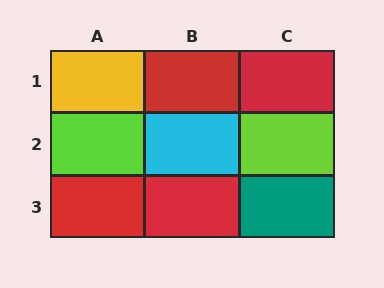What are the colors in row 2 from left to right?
Lime, cyan, lime.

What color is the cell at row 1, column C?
Red.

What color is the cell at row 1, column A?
Yellow.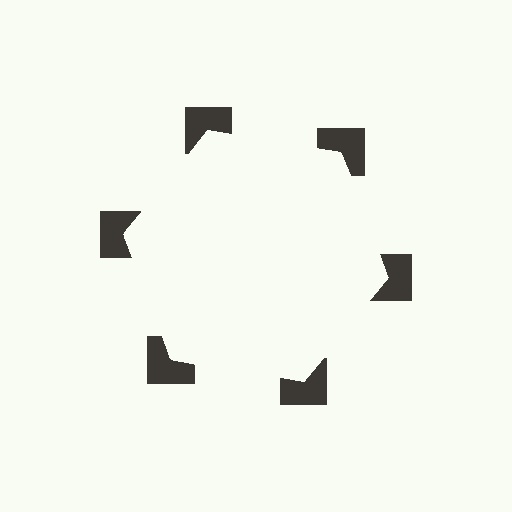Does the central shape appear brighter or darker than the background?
It typically appears slightly brighter than the background, even though no actual brightness change is drawn.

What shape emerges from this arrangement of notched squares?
An illusory hexagon — its edges are inferred from the aligned wedge cuts in the notched squares, not physically drawn.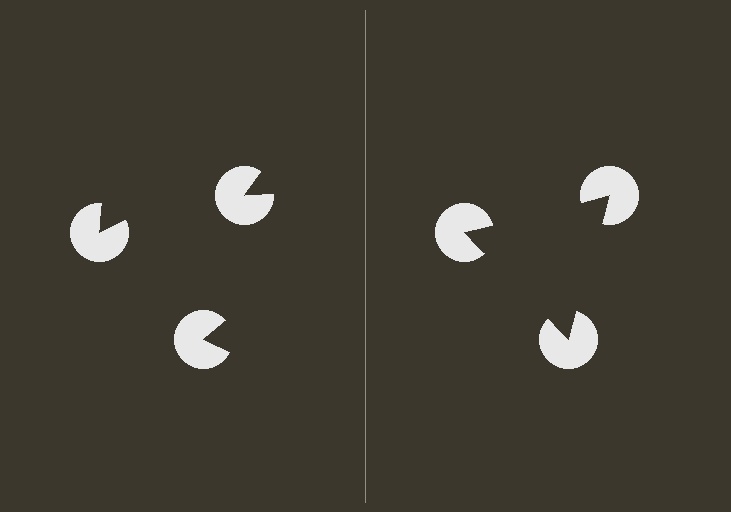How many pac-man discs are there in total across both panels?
6 — 3 on each side.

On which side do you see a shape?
An illusory triangle appears on the right side. On the left side the wedge cuts are rotated, so no coherent shape forms.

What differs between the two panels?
The pac-man discs are positioned identically on both sides; only the wedge orientations differ. On the right they align to a triangle; on the left they are misaligned.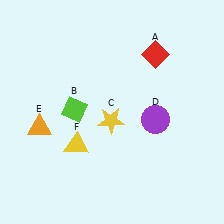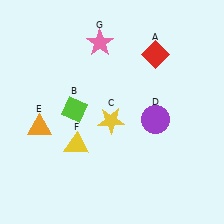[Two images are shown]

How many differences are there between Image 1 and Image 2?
There is 1 difference between the two images.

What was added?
A pink star (G) was added in Image 2.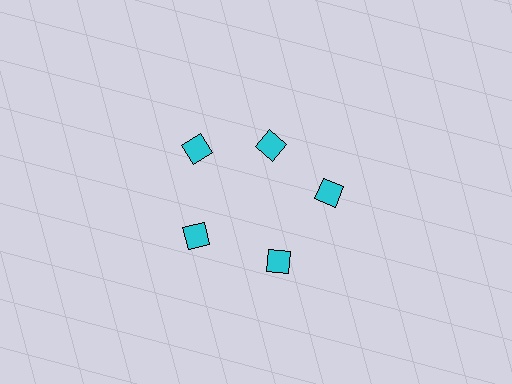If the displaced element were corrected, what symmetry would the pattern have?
It would have 5-fold rotational symmetry — the pattern would map onto itself every 72 degrees.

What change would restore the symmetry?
The symmetry would be restored by moving it outward, back onto the ring so that all 5 diamonds sit at equal angles and equal distance from the center.